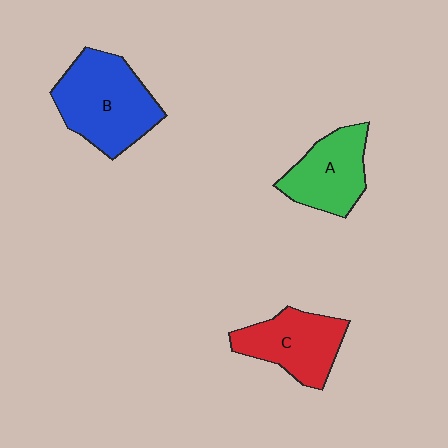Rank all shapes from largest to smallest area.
From largest to smallest: B (blue), C (red), A (green).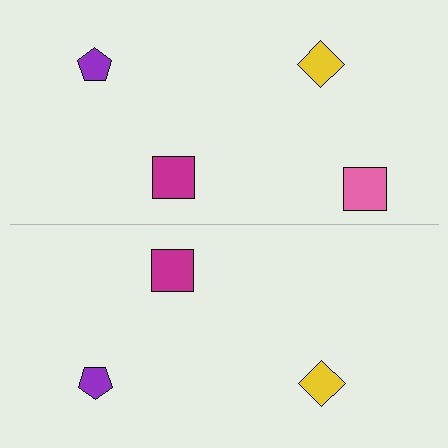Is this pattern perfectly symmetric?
No, the pattern is not perfectly symmetric. A pink square is missing from the bottom side.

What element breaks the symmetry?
A pink square is missing from the bottom side.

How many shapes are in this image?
There are 7 shapes in this image.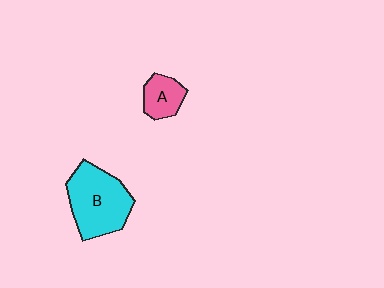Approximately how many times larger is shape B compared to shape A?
Approximately 2.4 times.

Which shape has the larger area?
Shape B (cyan).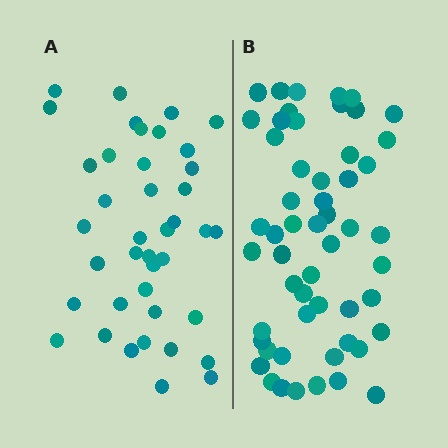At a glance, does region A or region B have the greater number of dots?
Region B (the right region) has more dots.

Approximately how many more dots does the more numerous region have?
Region B has approximately 15 more dots than region A.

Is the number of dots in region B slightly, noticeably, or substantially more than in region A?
Region B has noticeably more, but not dramatically so. The ratio is roughly 1.4 to 1.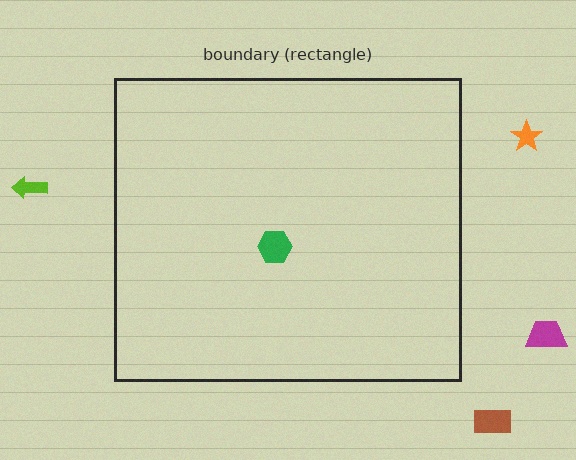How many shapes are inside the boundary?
1 inside, 4 outside.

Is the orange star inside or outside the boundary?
Outside.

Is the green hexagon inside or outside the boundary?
Inside.